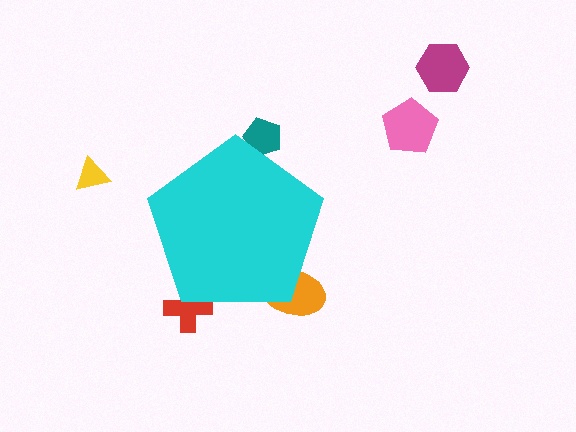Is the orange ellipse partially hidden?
Yes, the orange ellipse is partially hidden behind the cyan pentagon.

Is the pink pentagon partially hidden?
No, the pink pentagon is fully visible.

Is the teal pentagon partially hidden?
Yes, the teal pentagon is partially hidden behind the cyan pentagon.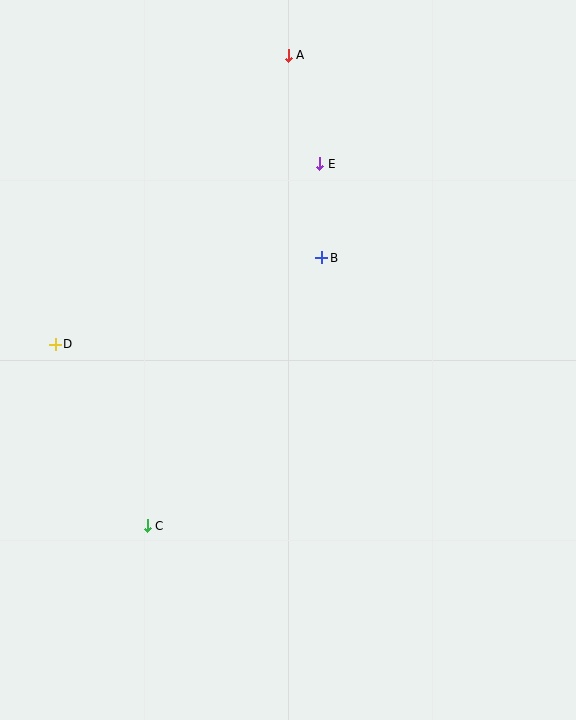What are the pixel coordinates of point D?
Point D is at (55, 344).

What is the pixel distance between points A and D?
The distance between A and D is 371 pixels.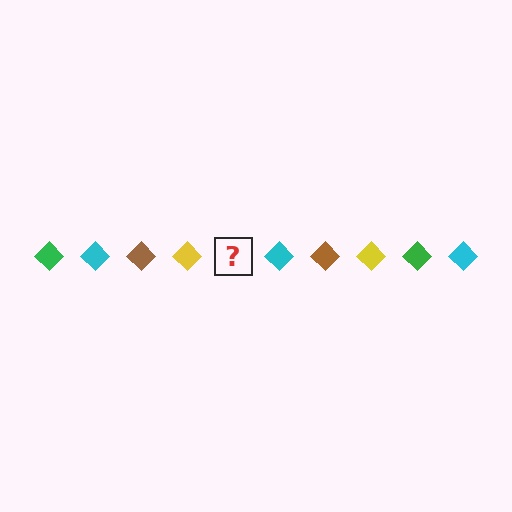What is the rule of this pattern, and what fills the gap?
The rule is that the pattern cycles through green, cyan, brown, yellow diamonds. The gap should be filled with a green diamond.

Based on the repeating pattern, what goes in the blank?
The blank should be a green diamond.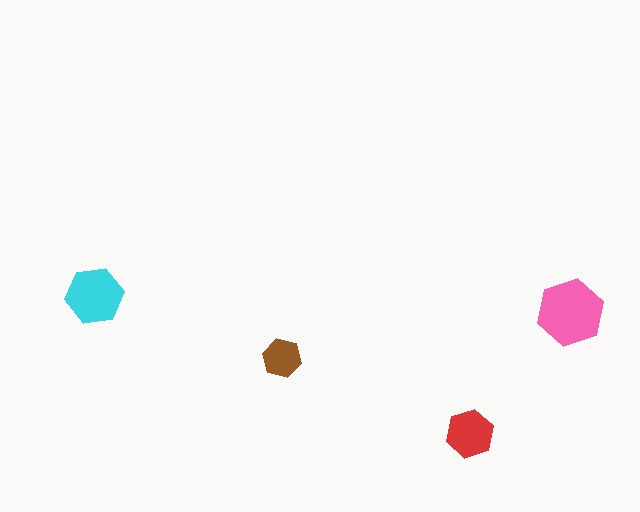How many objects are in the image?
There are 4 objects in the image.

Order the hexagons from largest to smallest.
the pink one, the cyan one, the red one, the brown one.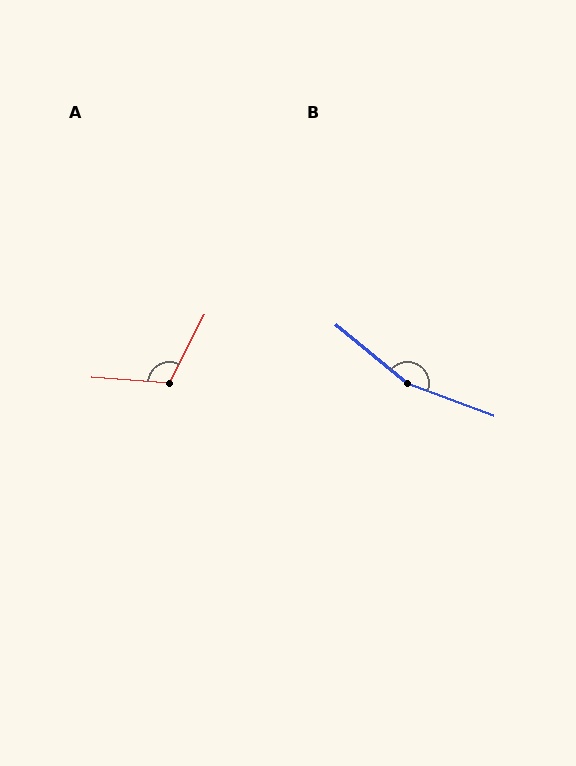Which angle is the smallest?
A, at approximately 113 degrees.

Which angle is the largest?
B, at approximately 161 degrees.